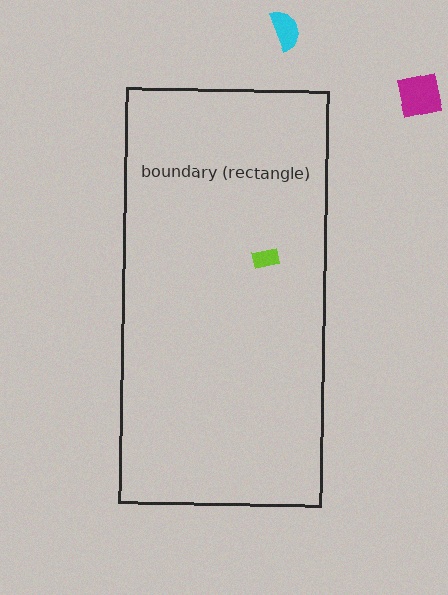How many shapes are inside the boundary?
1 inside, 2 outside.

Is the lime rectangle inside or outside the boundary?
Inside.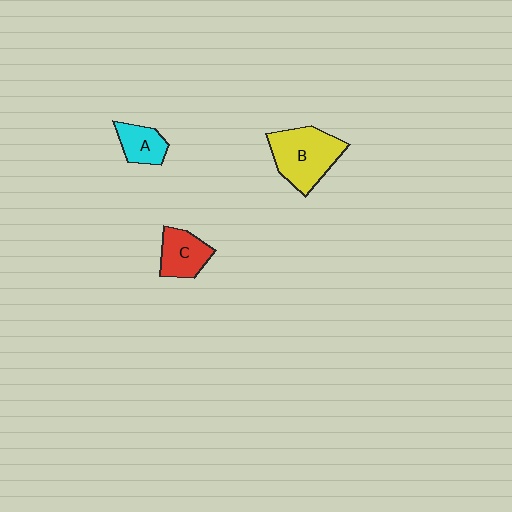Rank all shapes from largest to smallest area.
From largest to smallest: B (yellow), C (red), A (cyan).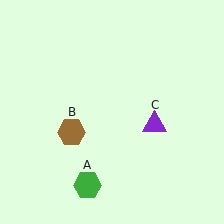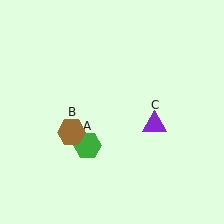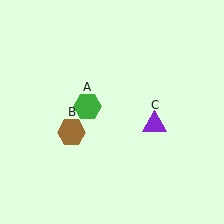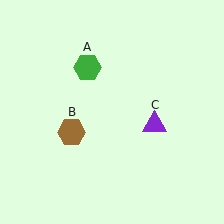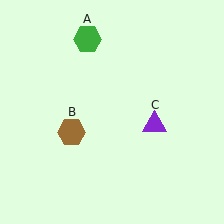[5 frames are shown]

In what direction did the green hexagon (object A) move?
The green hexagon (object A) moved up.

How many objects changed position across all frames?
1 object changed position: green hexagon (object A).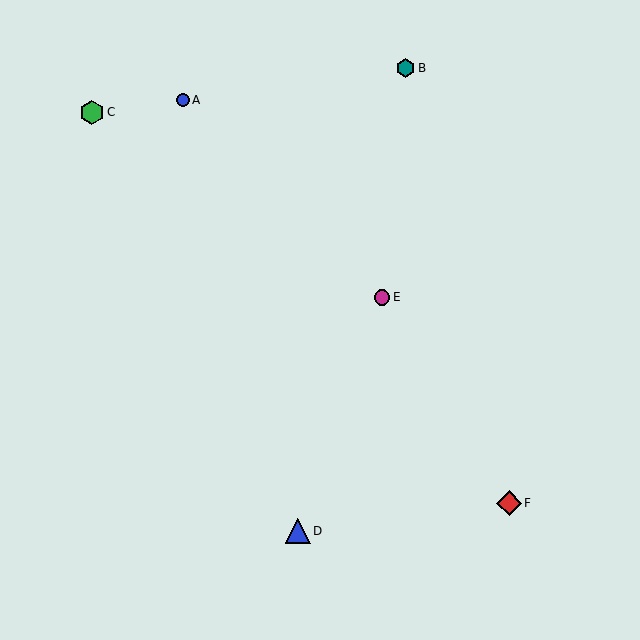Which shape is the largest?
The blue triangle (labeled D) is the largest.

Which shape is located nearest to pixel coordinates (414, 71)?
The teal hexagon (labeled B) at (406, 68) is nearest to that location.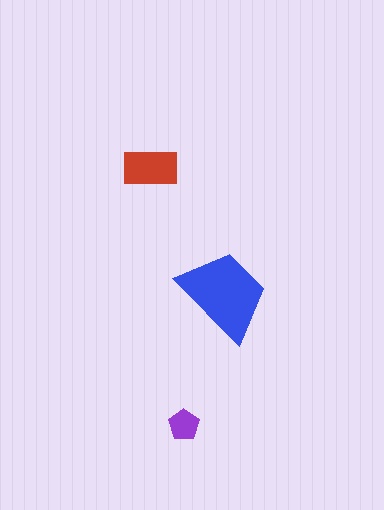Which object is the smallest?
The purple pentagon.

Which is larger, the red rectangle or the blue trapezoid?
The blue trapezoid.